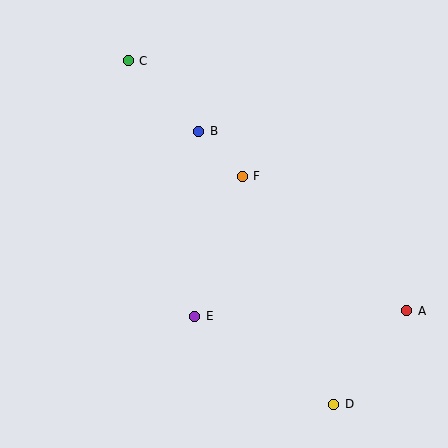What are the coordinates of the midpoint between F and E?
The midpoint between F and E is at (219, 246).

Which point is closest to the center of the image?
Point F at (242, 176) is closest to the center.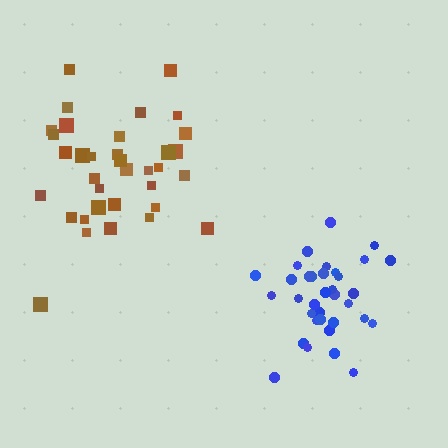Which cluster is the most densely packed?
Blue.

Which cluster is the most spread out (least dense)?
Brown.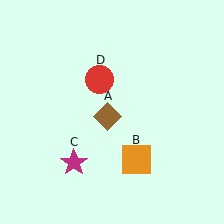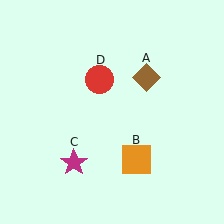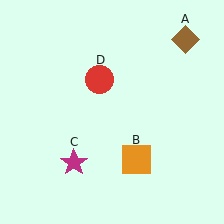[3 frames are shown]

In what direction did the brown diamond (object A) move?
The brown diamond (object A) moved up and to the right.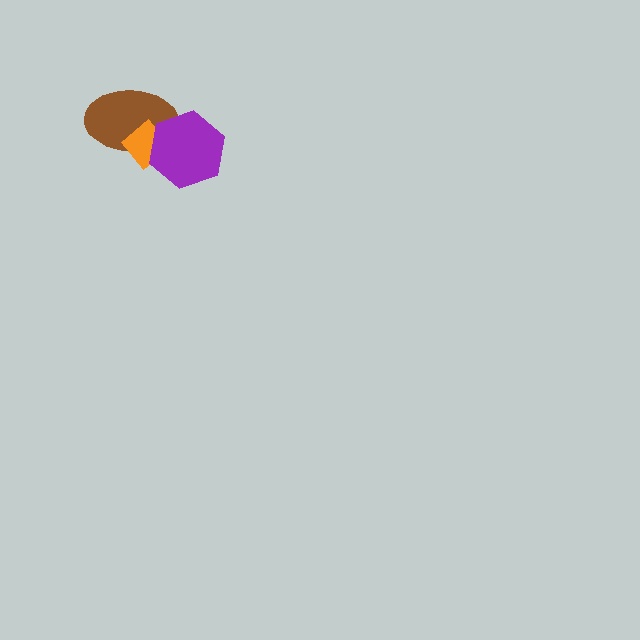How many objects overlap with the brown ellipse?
2 objects overlap with the brown ellipse.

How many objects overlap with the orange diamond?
2 objects overlap with the orange diamond.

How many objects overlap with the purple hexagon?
2 objects overlap with the purple hexagon.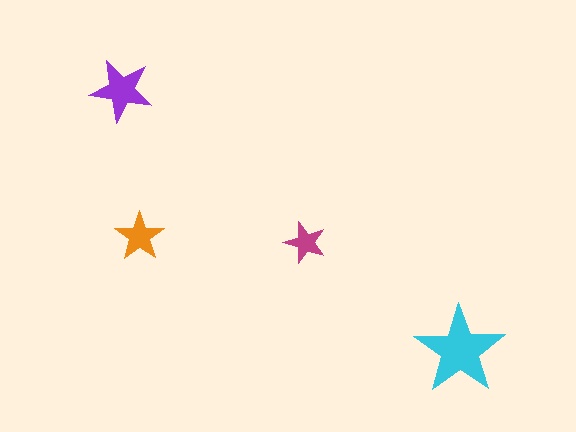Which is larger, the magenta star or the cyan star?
The cyan one.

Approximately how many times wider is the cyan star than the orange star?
About 2 times wider.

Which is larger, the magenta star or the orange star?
The orange one.